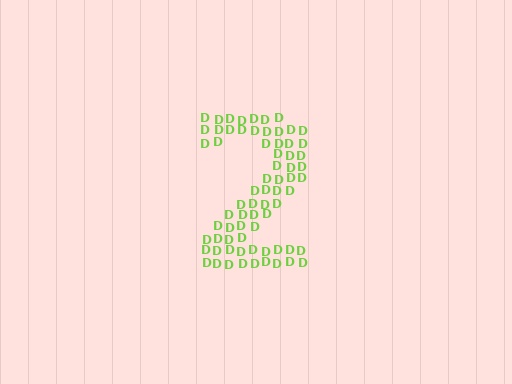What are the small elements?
The small elements are letter D's.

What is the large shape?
The large shape is the digit 2.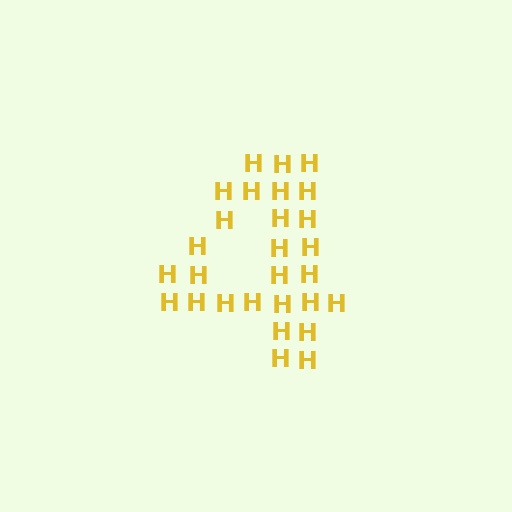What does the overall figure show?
The overall figure shows the digit 4.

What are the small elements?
The small elements are letter H's.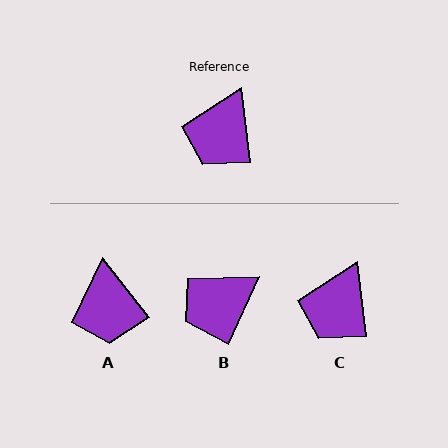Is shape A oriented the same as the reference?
No, it is off by about 31 degrees.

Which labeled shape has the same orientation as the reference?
C.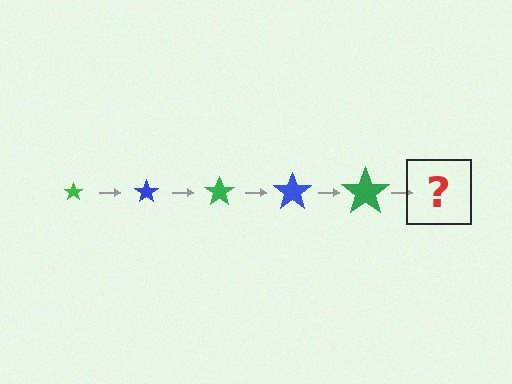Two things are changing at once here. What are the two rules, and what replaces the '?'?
The two rules are that the star grows larger each step and the color cycles through green and blue. The '?' should be a blue star, larger than the previous one.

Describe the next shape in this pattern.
It should be a blue star, larger than the previous one.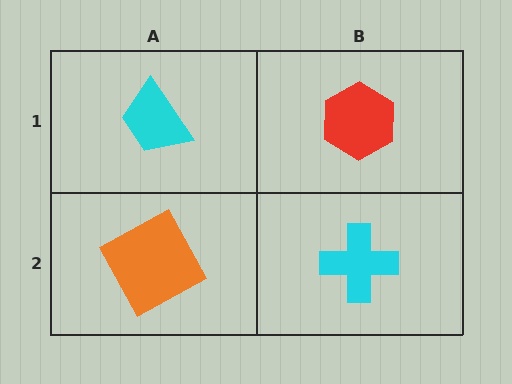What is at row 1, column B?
A red hexagon.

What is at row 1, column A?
A cyan trapezoid.